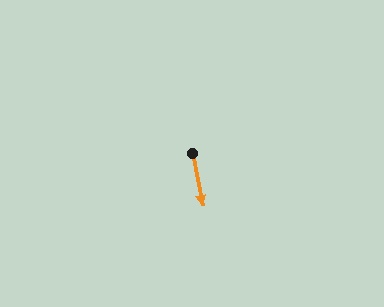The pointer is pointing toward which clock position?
Roughly 6 o'clock.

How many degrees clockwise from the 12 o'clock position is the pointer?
Approximately 169 degrees.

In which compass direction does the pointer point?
South.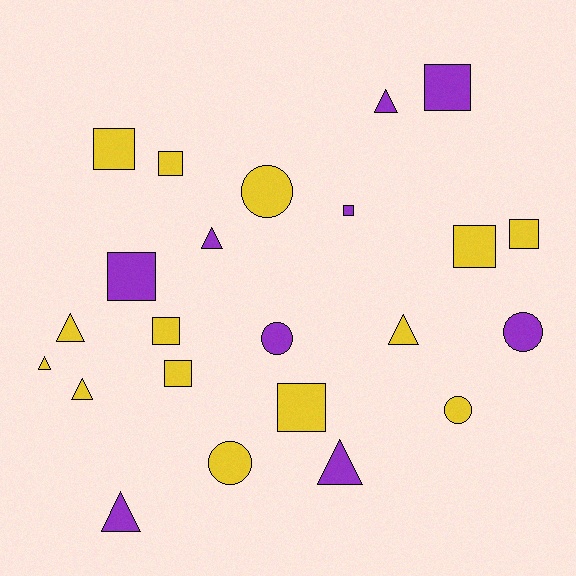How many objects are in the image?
There are 23 objects.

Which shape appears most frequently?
Square, with 10 objects.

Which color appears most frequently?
Yellow, with 14 objects.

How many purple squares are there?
There are 3 purple squares.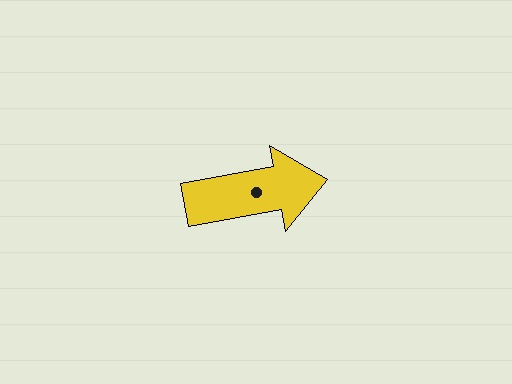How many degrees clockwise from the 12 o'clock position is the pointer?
Approximately 80 degrees.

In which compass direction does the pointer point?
East.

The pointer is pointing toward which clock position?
Roughly 3 o'clock.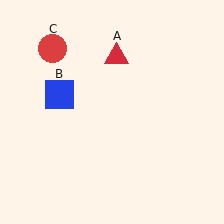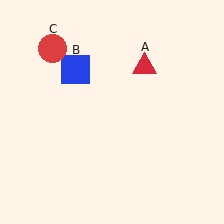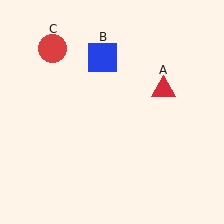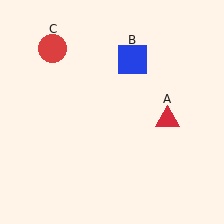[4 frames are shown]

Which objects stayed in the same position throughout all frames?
Red circle (object C) remained stationary.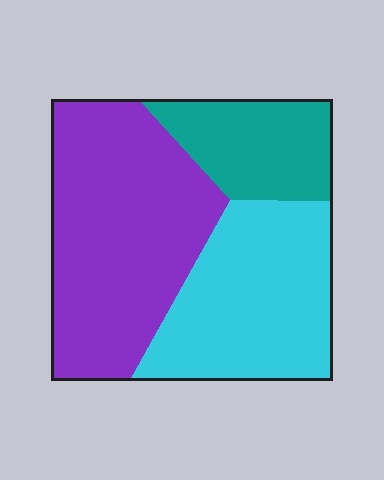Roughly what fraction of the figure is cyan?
Cyan covers 35% of the figure.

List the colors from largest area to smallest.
From largest to smallest: purple, cyan, teal.